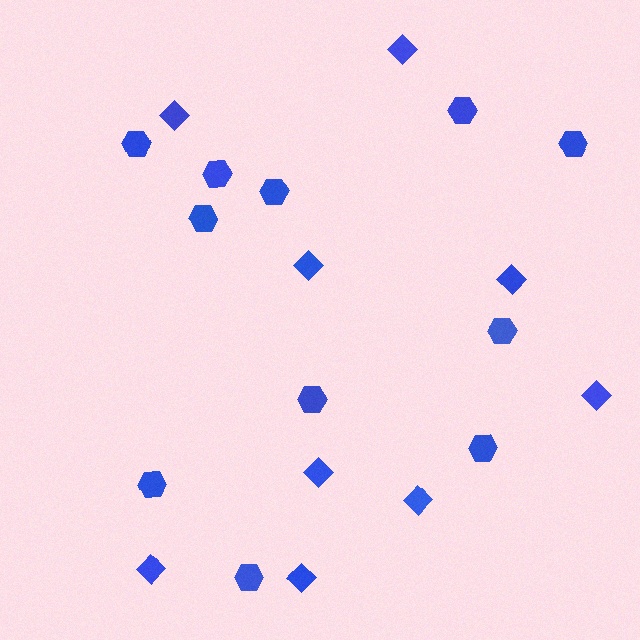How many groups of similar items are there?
There are 2 groups: one group of hexagons (11) and one group of diamonds (9).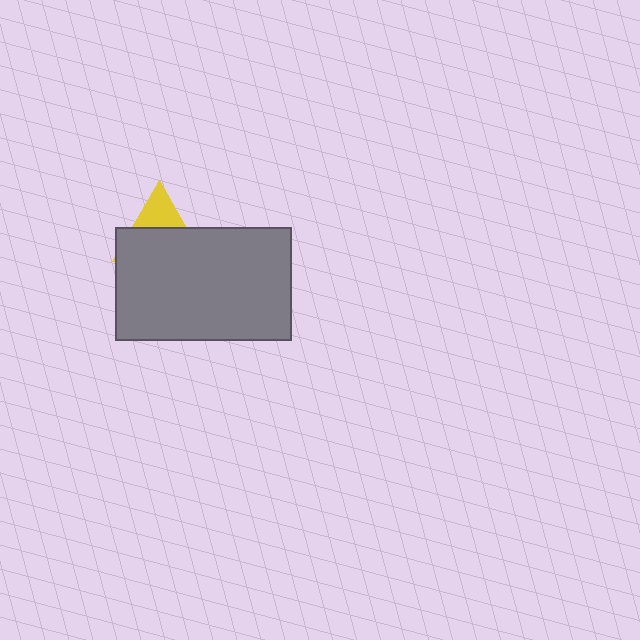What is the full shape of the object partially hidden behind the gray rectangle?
The partially hidden object is a yellow triangle.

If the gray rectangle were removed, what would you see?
You would see the complete yellow triangle.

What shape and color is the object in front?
The object in front is a gray rectangle.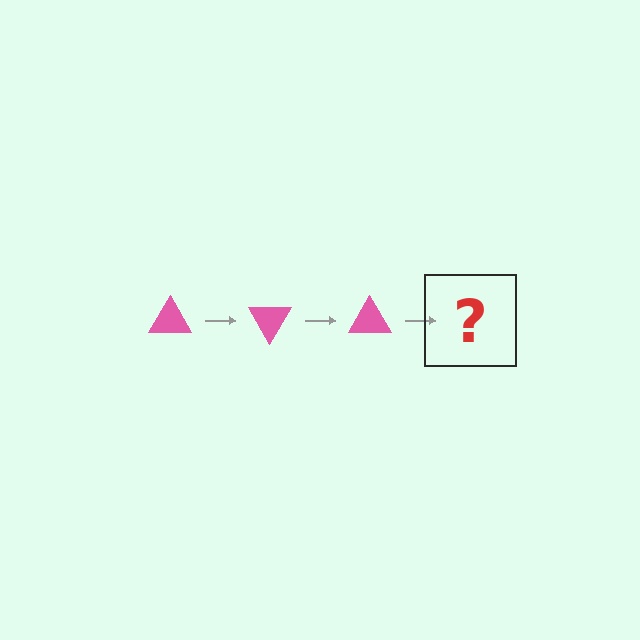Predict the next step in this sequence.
The next step is a pink triangle rotated 180 degrees.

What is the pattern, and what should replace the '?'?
The pattern is that the triangle rotates 60 degrees each step. The '?' should be a pink triangle rotated 180 degrees.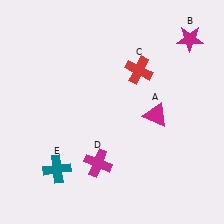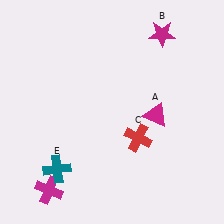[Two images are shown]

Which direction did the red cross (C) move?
The red cross (C) moved down.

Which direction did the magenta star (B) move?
The magenta star (B) moved left.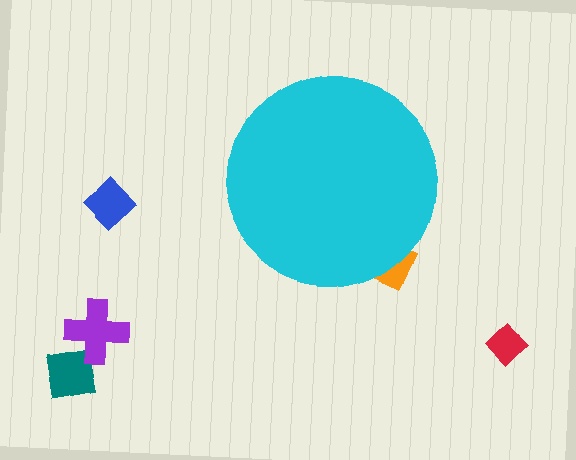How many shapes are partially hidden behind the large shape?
1 shape is partially hidden.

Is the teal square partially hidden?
No, the teal square is fully visible.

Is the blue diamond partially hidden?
No, the blue diamond is fully visible.